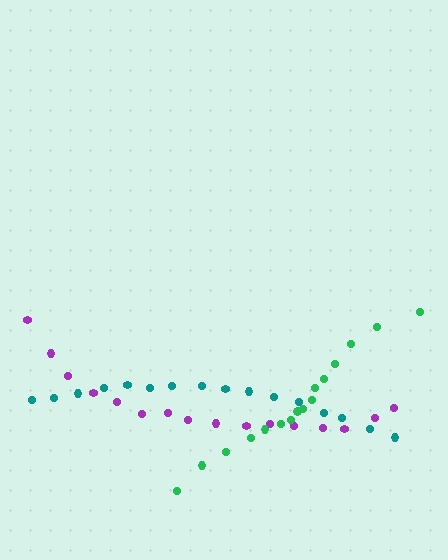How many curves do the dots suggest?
There are 3 distinct paths.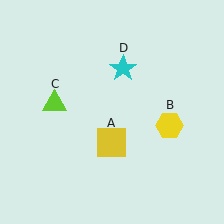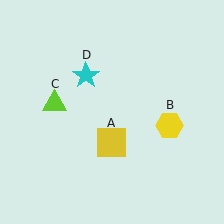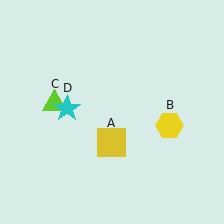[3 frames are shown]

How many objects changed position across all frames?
1 object changed position: cyan star (object D).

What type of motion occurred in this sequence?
The cyan star (object D) rotated counterclockwise around the center of the scene.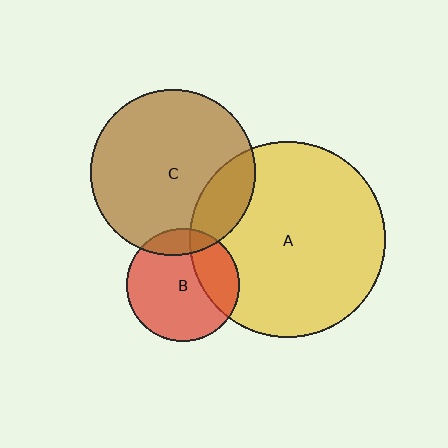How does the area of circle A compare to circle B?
Approximately 3.0 times.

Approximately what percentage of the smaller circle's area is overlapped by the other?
Approximately 25%.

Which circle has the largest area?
Circle A (yellow).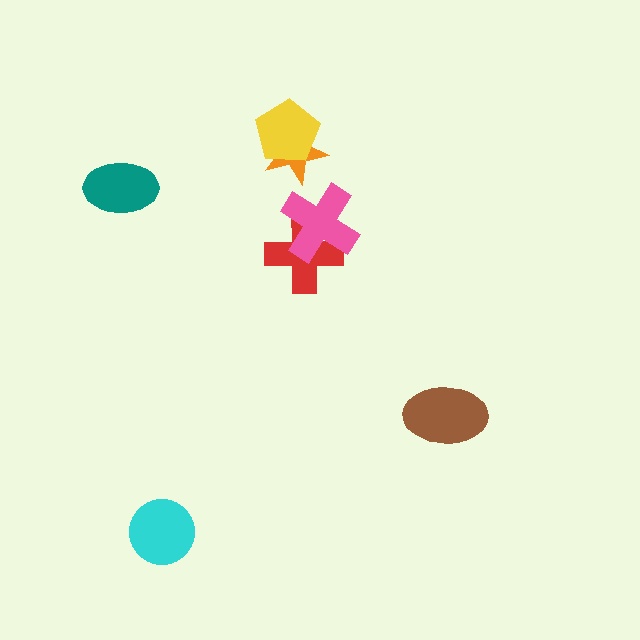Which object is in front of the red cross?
The pink cross is in front of the red cross.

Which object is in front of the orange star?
The yellow pentagon is in front of the orange star.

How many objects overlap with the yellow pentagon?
1 object overlaps with the yellow pentagon.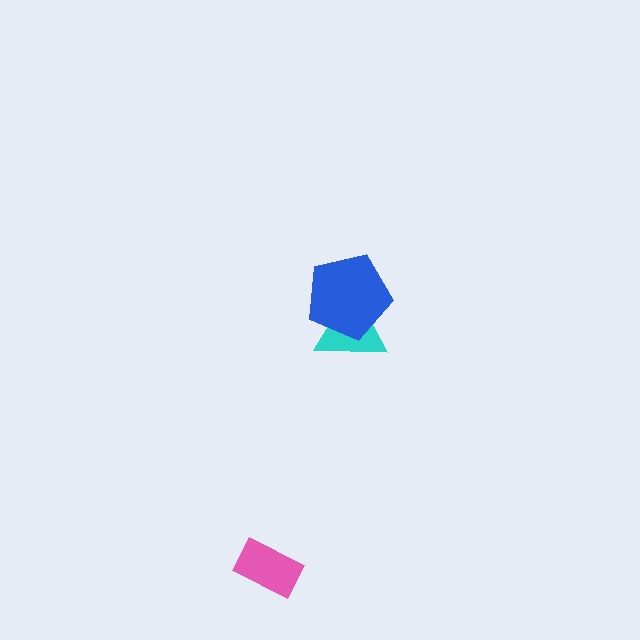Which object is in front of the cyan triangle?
The blue pentagon is in front of the cyan triangle.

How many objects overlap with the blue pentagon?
1 object overlaps with the blue pentagon.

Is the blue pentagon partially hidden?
No, no other shape covers it.